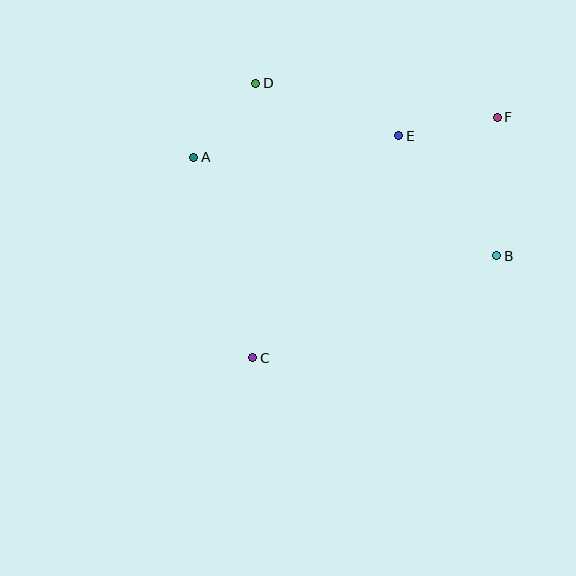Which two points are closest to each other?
Points A and D are closest to each other.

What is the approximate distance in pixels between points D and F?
The distance between D and F is approximately 244 pixels.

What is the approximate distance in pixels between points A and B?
The distance between A and B is approximately 319 pixels.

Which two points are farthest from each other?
Points C and F are farthest from each other.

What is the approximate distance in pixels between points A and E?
The distance between A and E is approximately 206 pixels.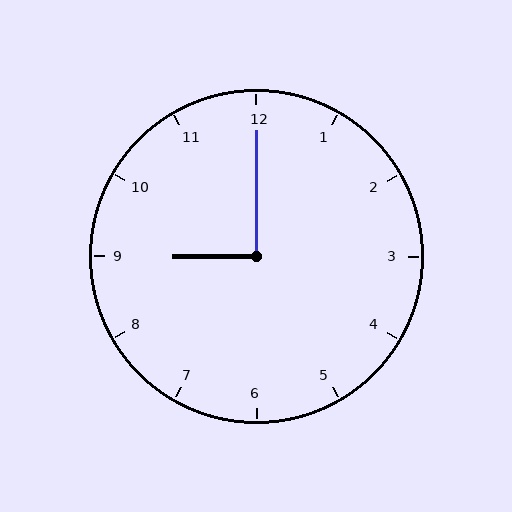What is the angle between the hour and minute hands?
Approximately 90 degrees.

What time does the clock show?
9:00.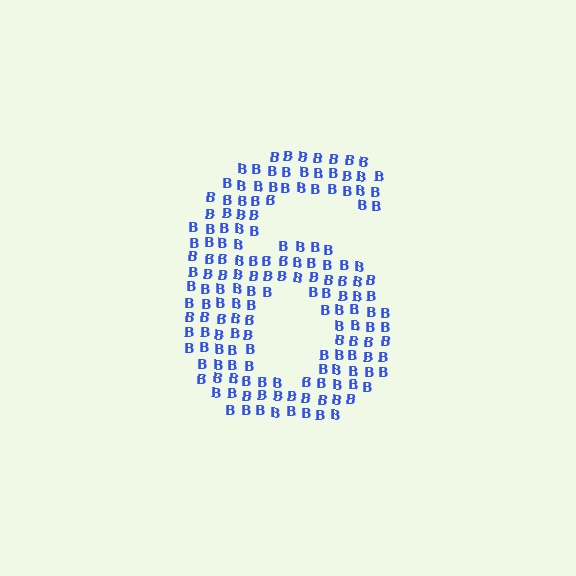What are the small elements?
The small elements are letter B's.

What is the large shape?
The large shape is the digit 6.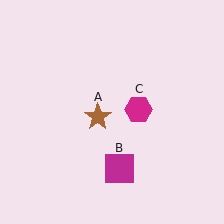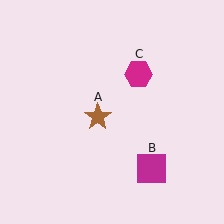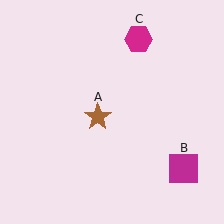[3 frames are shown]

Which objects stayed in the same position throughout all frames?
Brown star (object A) remained stationary.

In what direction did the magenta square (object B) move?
The magenta square (object B) moved right.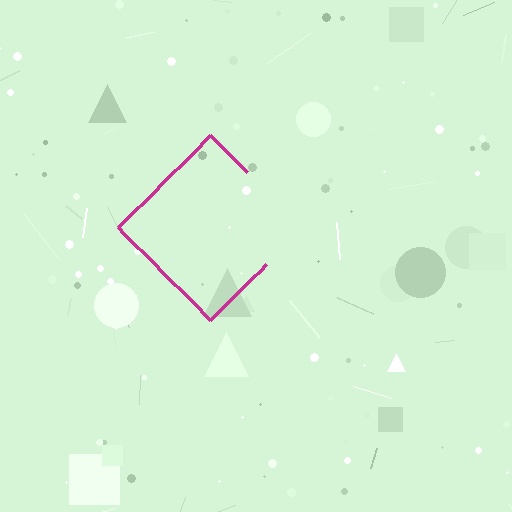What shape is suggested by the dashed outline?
The dashed outline suggests a diamond.